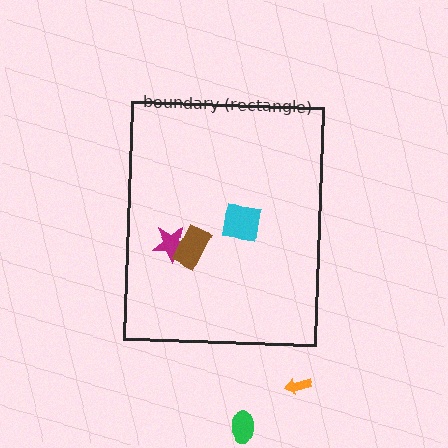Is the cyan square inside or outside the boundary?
Inside.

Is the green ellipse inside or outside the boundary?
Outside.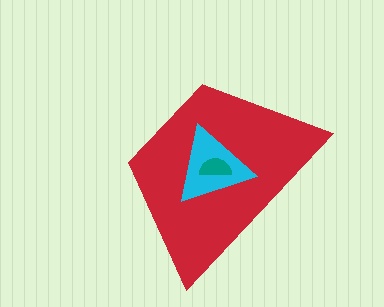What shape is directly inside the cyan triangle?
The teal semicircle.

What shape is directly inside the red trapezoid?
The cyan triangle.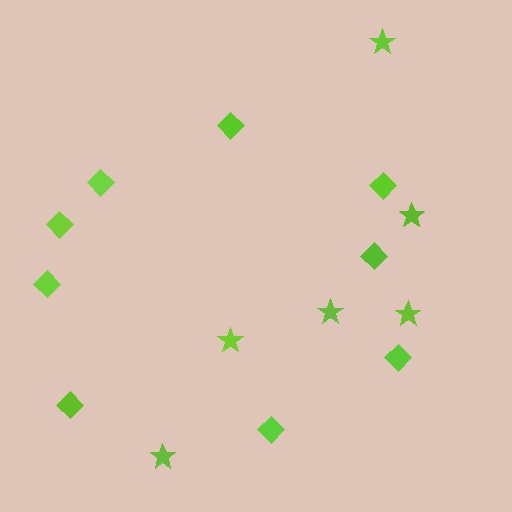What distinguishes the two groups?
There are 2 groups: one group of stars (6) and one group of diamonds (9).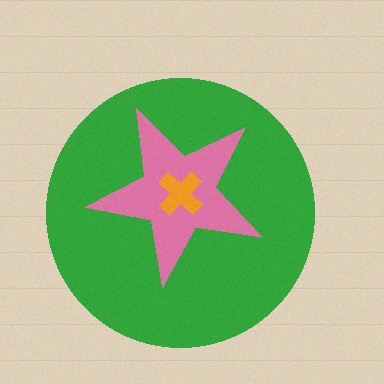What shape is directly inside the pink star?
The orange cross.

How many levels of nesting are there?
3.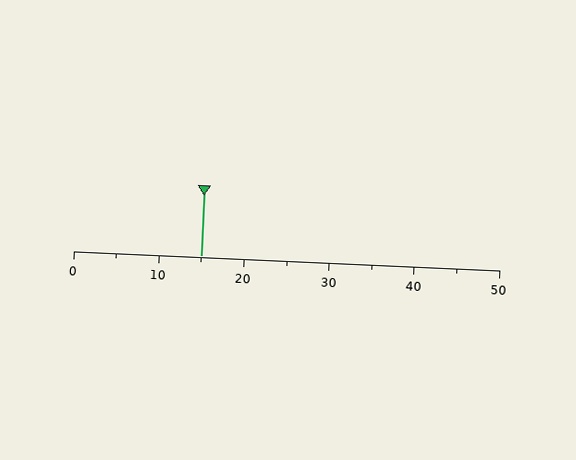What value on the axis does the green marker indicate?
The marker indicates approximately 15.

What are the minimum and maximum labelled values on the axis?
The axis runs from 0 to 50.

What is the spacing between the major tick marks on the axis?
The major ticks are spaced 10 apart.